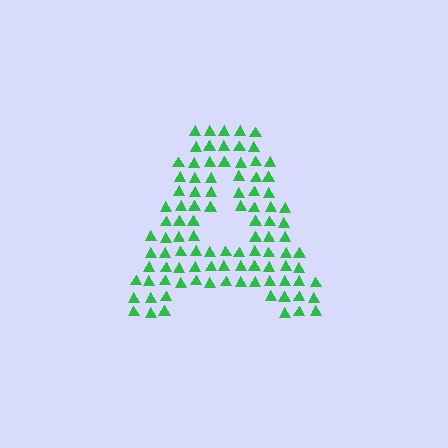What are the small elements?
The small elements are triangles.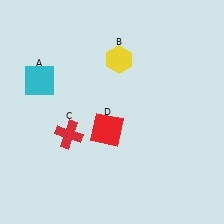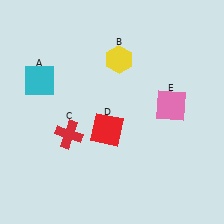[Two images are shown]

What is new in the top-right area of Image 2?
A pink square (E) was added in the top-right area of Image 2.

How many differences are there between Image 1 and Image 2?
There is 1 difference between the two images.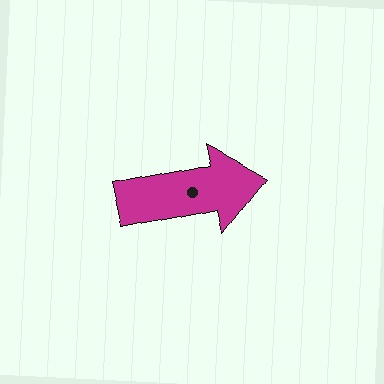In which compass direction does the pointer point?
East.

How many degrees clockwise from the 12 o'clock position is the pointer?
Approximately 78 degrees.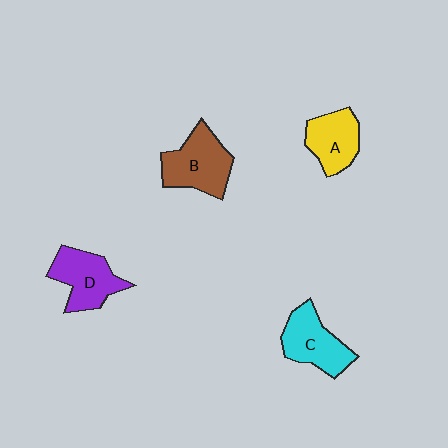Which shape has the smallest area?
Shape A (yellow).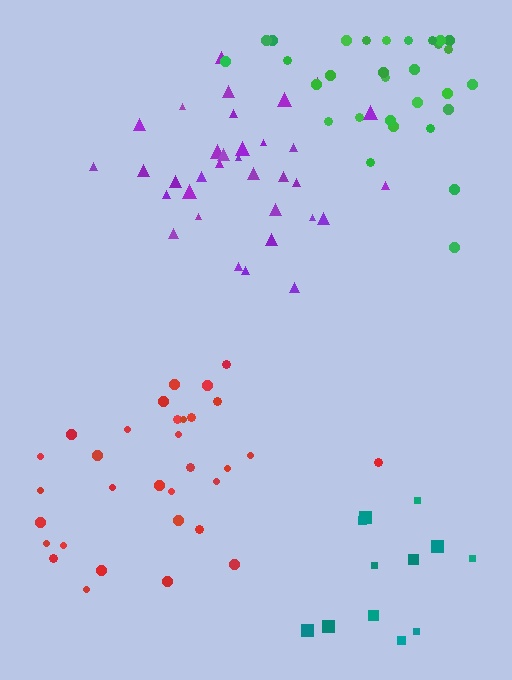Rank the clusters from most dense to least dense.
purple, red, green, teal.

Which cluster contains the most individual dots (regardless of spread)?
Purple (35).